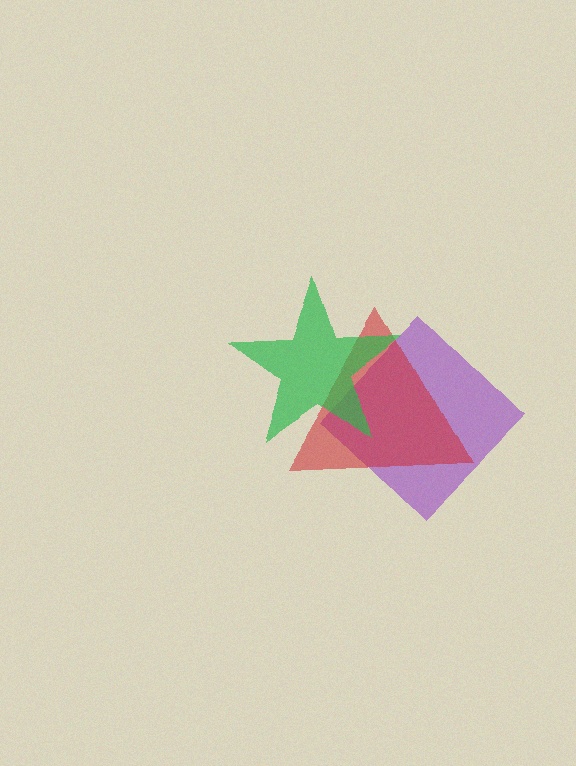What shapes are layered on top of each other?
The layered shapes are: a purple diamond, a red triangle, a green star.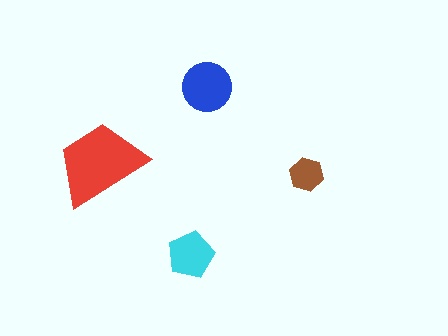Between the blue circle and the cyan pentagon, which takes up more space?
The blue circle.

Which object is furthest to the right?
The brown hexagon is rightmost.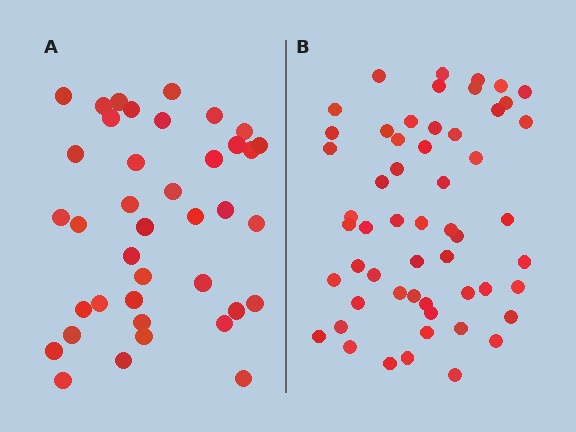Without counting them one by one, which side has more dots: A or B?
Region B (the right region) has more dots.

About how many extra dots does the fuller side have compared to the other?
Region B has approximately 15 more dots than region A.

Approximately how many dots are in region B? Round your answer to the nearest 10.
About 60 dots. (The exact count is 55, which rounds to 60.)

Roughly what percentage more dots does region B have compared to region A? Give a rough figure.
About 40% more.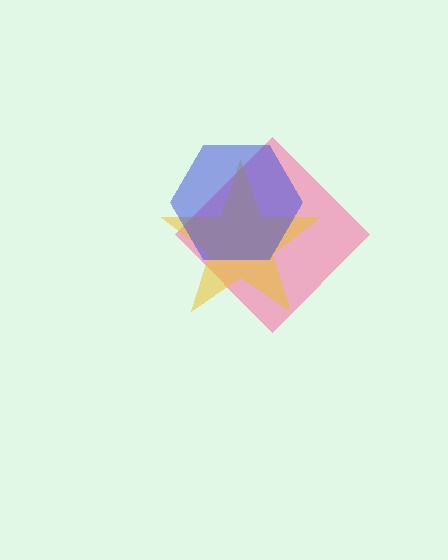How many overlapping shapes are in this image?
There are 3 overlapping shapes in the image.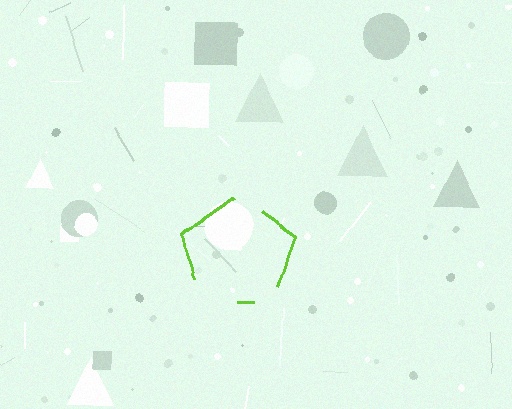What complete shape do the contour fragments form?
The contour fragments form a pentagon.